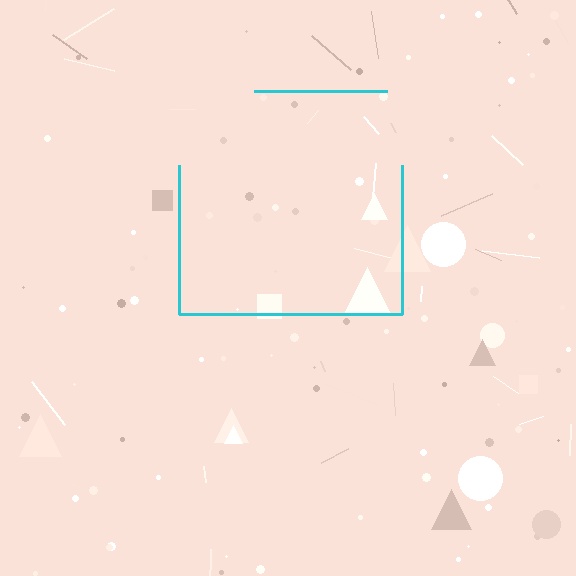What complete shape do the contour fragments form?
The contour fragments form a square.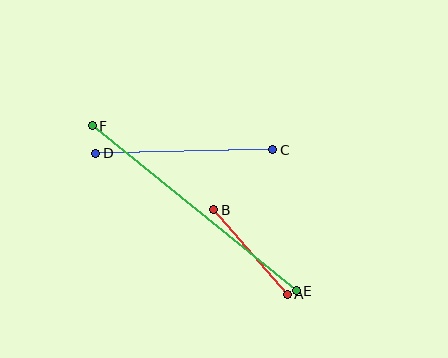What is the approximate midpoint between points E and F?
The midpoint is at approximately (194, 208) pixels.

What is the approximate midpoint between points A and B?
The midpoint is at approximately (251, 252) pixels.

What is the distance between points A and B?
The distance is approximately 112 pixels.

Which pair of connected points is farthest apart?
Points E and F are farthest apart.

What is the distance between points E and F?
The distance is approximately 262 pixels.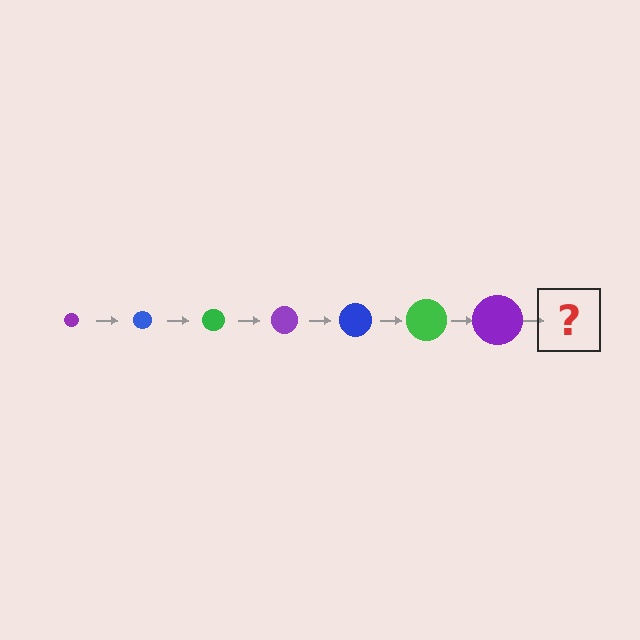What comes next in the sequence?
The next element should be a blue circle, larger than the previous one.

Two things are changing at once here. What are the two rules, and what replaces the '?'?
The two rules are that the circle grows larger each step and the color cycles through purple, blue, and green. The '?' should be a blue circle, larger than the previous one.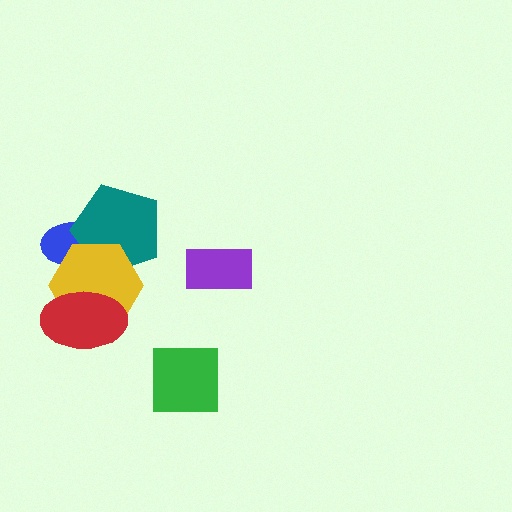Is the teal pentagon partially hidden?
Yes, it is partially covered by another shape.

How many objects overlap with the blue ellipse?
2 objects overlap with the blue ellipse.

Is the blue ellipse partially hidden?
Yes, it is partially covered by another shape.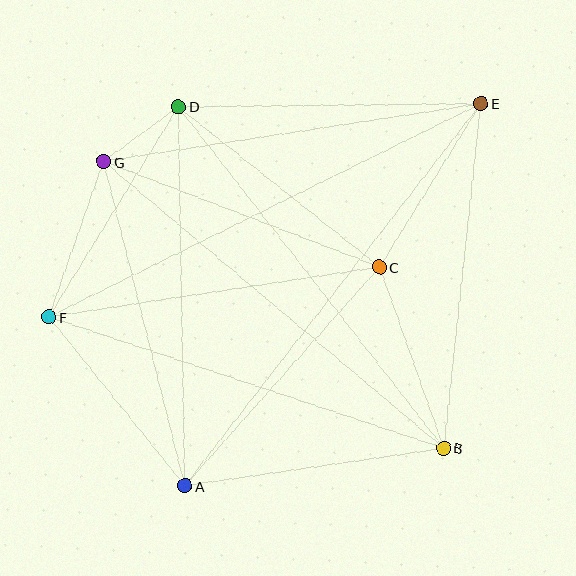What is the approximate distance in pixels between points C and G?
The distance between C and G is approximately 295 pixels.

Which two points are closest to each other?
Points D and G are closest to each other.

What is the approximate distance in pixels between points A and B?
The distance between A and B is approximately 261 pixels.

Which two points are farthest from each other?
Points A and E are farthest from each other.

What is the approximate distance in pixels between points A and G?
The distance between A and G is approximately 335 pixels.